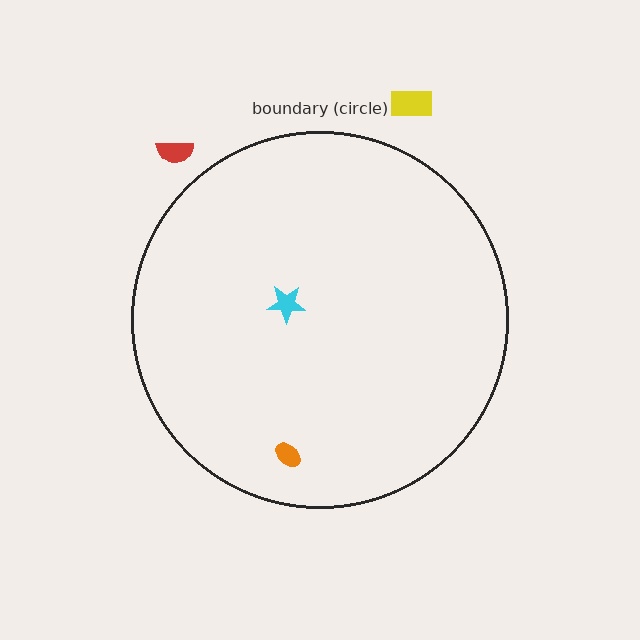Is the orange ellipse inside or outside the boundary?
Inside.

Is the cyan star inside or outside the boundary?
Inside.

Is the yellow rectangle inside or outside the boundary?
Outside.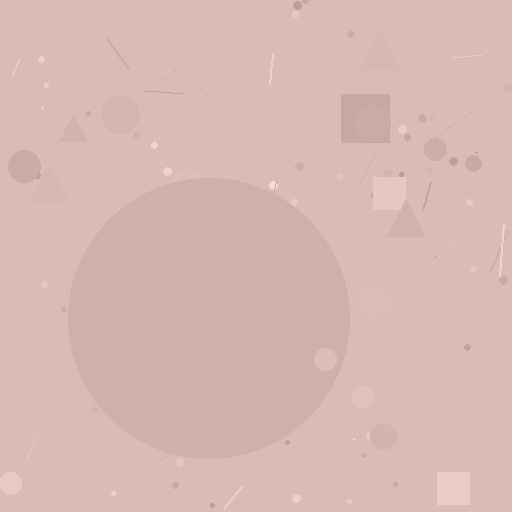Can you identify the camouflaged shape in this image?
The camouflaged shape is a circle.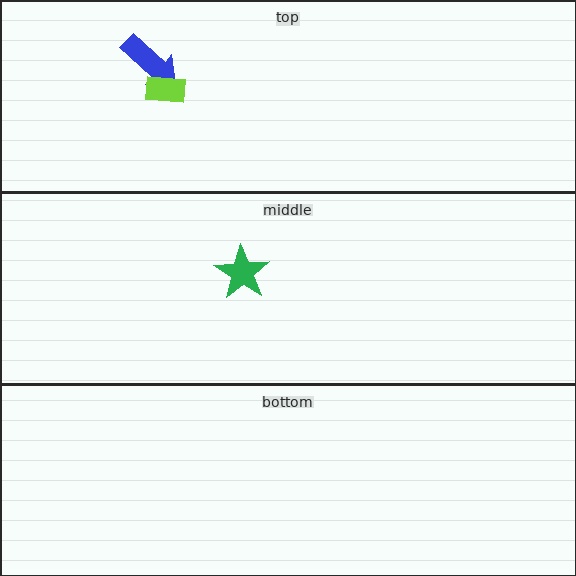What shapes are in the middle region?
The green star.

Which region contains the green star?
The middle region.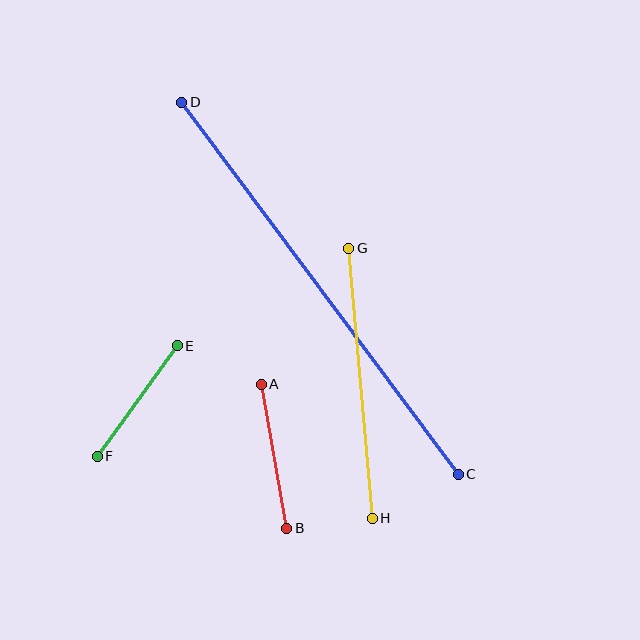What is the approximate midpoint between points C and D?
The midpoint is at approximately (320, 288) pixels.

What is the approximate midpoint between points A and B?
The midpoint is at approximately (274, 456) pixels.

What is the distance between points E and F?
The distance is approximately 136 pixels.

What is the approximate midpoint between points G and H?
The midpoint is at approximately (360, 383) pixels.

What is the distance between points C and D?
The distance is approximately 464 pixels.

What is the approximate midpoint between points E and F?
The midpoint is at approximately (137, 401) pixels.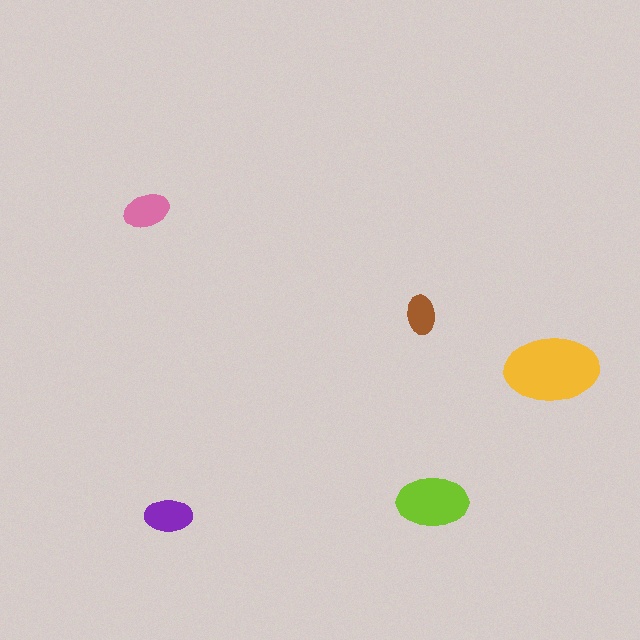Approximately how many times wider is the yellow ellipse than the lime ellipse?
About 1.5 times wider.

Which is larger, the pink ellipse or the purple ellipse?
The purple one.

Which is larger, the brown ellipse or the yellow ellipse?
The yellow one.